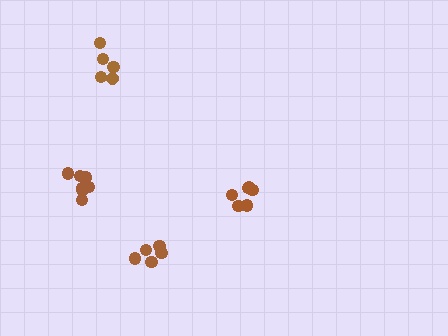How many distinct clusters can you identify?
There are 4 distinct clusters.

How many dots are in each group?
Group 1: 5 dots, Group 2: 6 dots, Group 3: 8 dots, Group 4: 5 dots (24 total).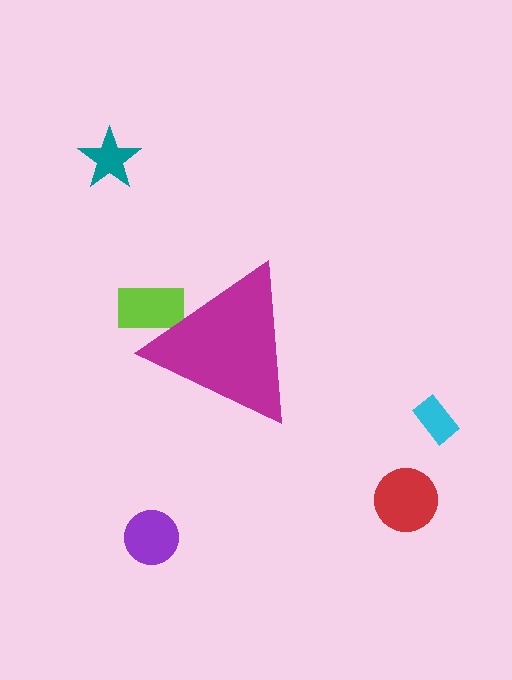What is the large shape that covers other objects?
A magenta triangle.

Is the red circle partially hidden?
No, the red circle is fully visible.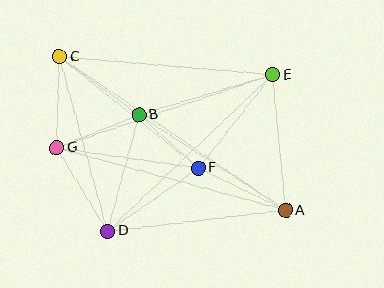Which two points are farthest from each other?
Points A and C are farthest from each other.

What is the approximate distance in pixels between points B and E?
The distance between B and E is approximately 140 pixels.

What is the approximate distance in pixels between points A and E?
The distance between A and E is approximately 136 pixels.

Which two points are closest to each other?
Points B and F are closest to each other.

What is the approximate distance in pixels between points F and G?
The distance between F and G is approximately 143 pixels.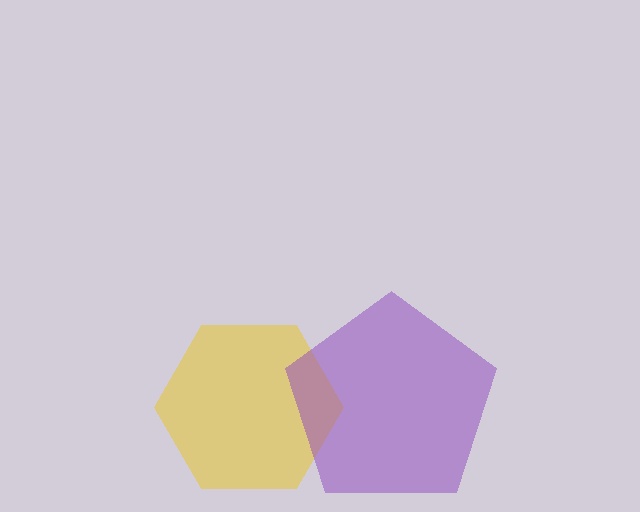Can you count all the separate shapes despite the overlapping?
Yes, there are 2 separate shapes.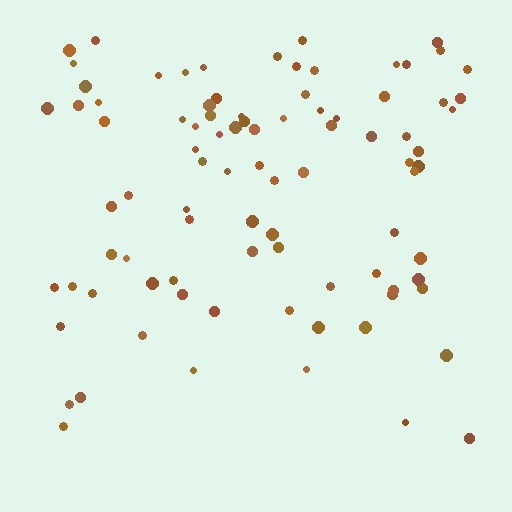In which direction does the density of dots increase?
From bottom to top, with the top side densest.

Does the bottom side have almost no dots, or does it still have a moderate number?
Still a moderate number, just noticeably fewer than the top.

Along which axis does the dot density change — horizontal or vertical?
Vertical.